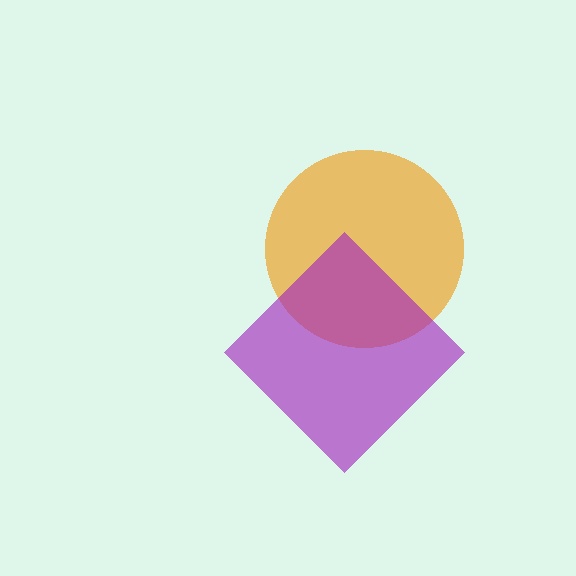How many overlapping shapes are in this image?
There are 2 overlapping shapes in the image.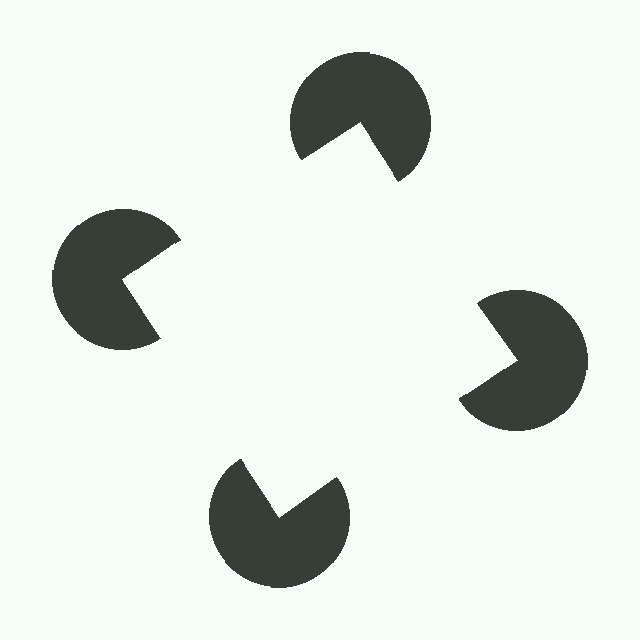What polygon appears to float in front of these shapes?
An illusory square — its edges are inferred from the aligned wedge cuts in the pac-man discs, not physically drawn.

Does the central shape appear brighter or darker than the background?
It typically appears slightly brighter than the background, even though no actual brightness change is drawn.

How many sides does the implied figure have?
4 sides.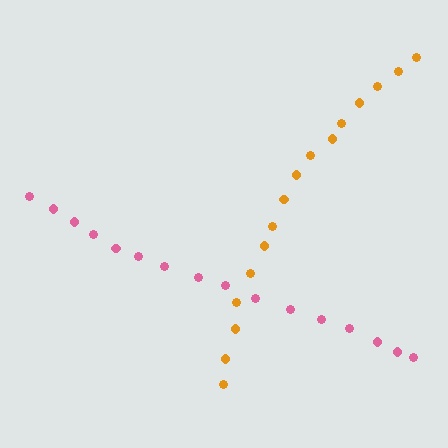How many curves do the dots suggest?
There are 2 distinct paths.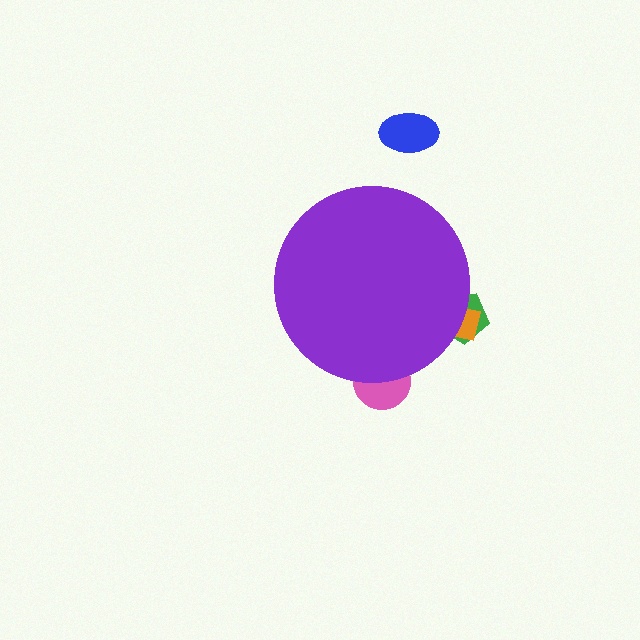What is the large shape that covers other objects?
A purple circle.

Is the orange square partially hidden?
Yes, the orange square is partially hidden behind the purple circle.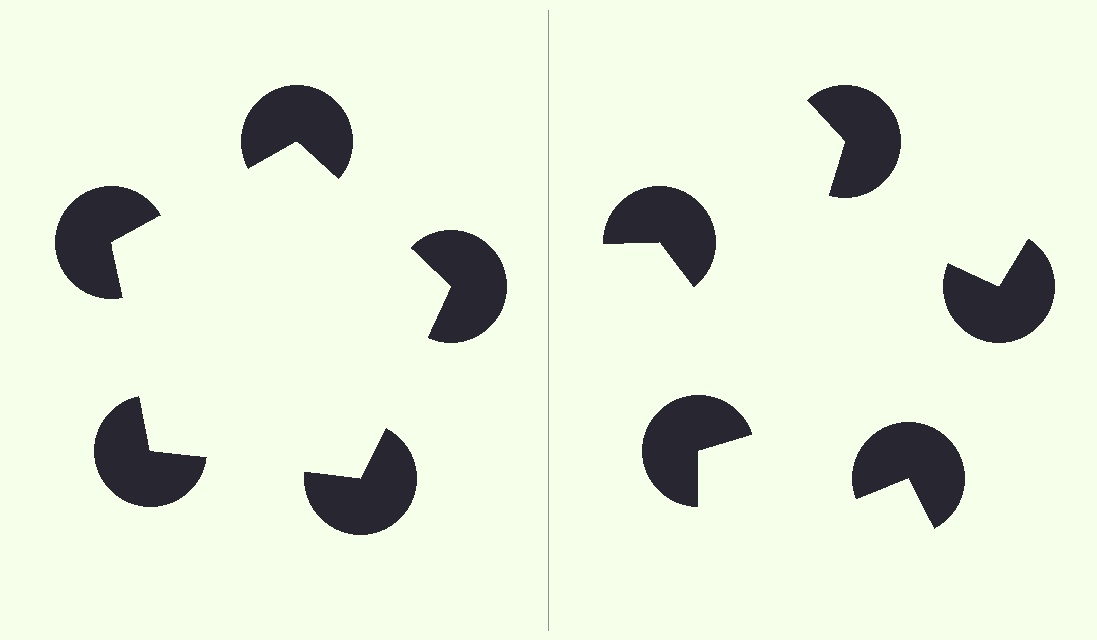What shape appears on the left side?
An illusory pentagon.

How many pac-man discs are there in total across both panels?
10 — 5 on each side.